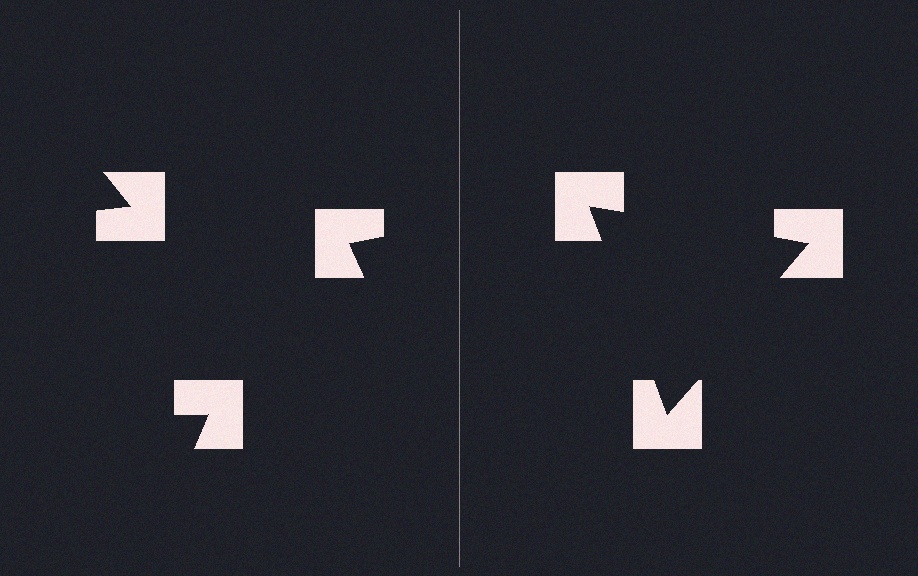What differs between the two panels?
The notched squares are positioned identically on both sides; only the wedge orientations differ. On the right they align to a triangle; on the left they are misaligned.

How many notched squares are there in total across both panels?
6 — 3 on each side.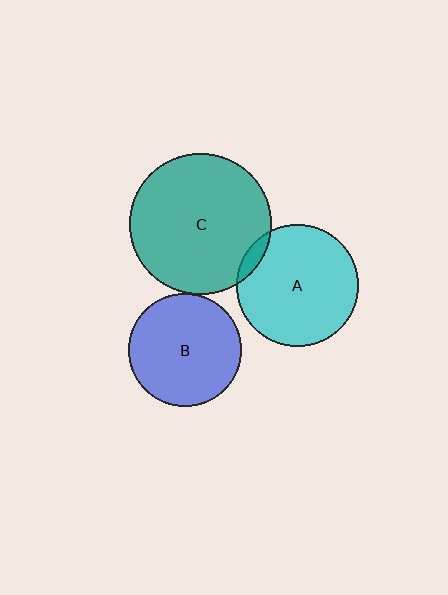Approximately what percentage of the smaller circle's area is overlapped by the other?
Approximately 5%.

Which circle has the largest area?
Circle C (teal).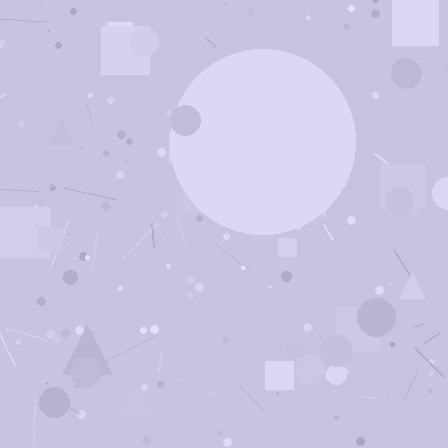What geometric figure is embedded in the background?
A circle is embedded in the background.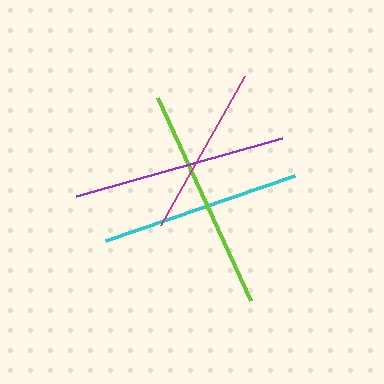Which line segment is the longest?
The lime line is the longest at approximately 223 pixels.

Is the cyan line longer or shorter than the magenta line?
The cyan line is longer than the magenta line.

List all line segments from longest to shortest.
From longest to shortest: lime, purple, cyan, magenta.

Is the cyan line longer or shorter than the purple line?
The purple line is longer than the cyan line.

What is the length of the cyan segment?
The cyan segment is approximately 200 pixels long.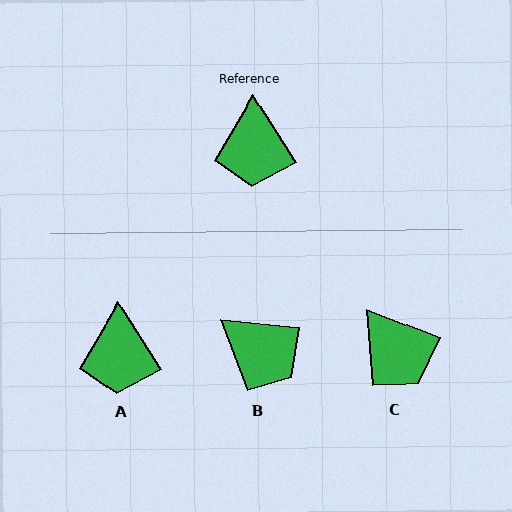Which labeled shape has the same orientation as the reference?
A.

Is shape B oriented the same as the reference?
No, it is off by about 52 degrees.